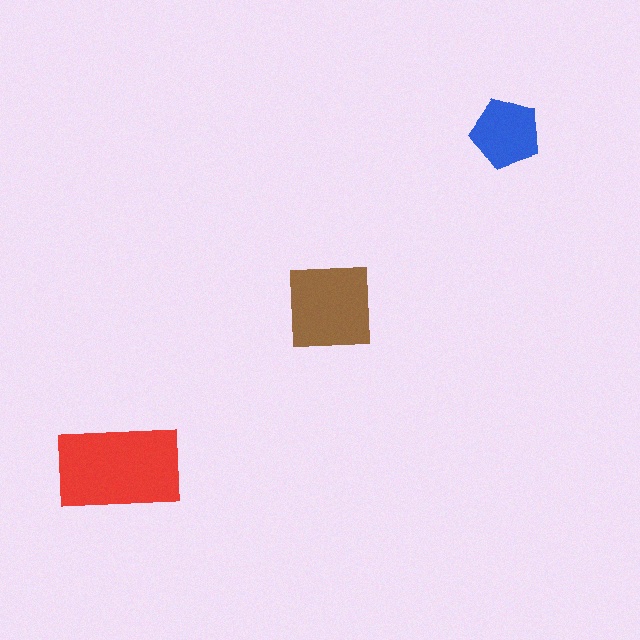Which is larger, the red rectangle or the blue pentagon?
The red rectangle.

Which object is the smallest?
The blue pentagon.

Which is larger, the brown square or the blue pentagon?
The brown square.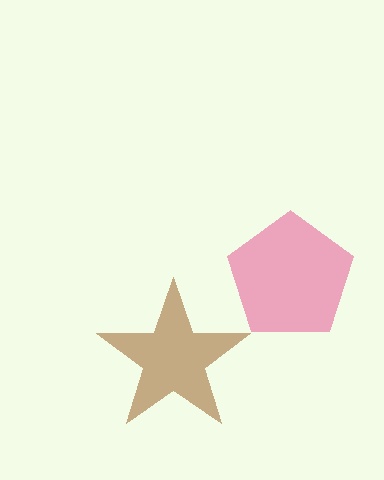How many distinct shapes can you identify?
There are 2 distinct shapes: a brown star, a pink pentagon.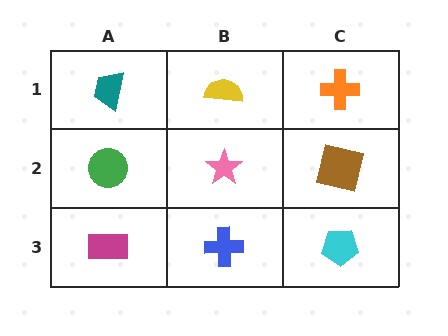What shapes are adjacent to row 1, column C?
A brown square (row 2, column C), a yellow semicircle (row 1, column B).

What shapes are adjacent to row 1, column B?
A pink star (row 2, column B), a teal trapezoid (row 1, column A), an orange cross (row 1, column C).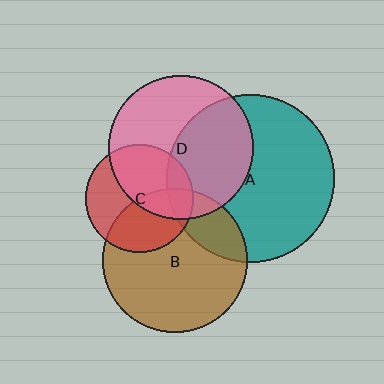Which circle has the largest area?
Circle A (teal).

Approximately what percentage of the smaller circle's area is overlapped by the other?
Approximately 20%.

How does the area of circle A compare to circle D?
Approximately 1.4 times.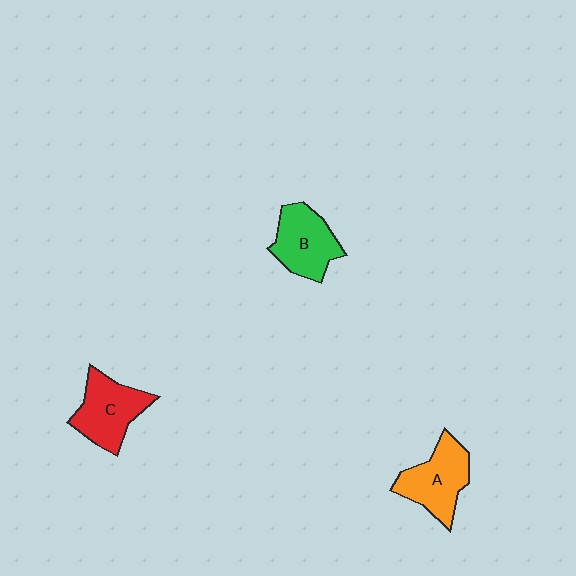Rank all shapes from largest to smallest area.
From largest to smallest: A (orange), C (red), B (green).